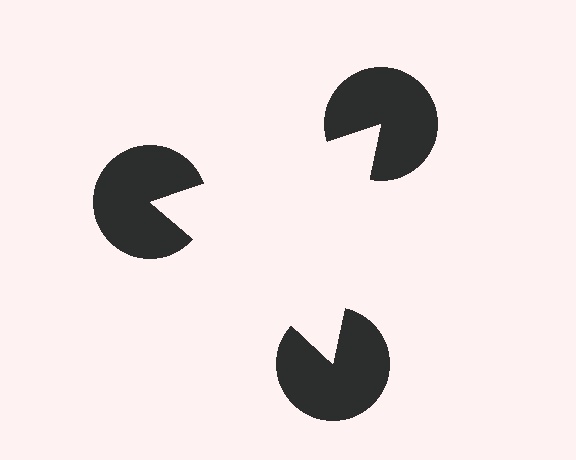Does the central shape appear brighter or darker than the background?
It typically appears slightly brighter than the background, even though no actual brightness change is drawn.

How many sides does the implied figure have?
3 sides.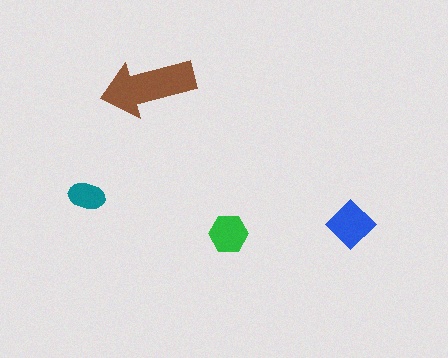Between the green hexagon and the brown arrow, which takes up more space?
The brown arrow.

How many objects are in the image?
There are 4 objects in the image.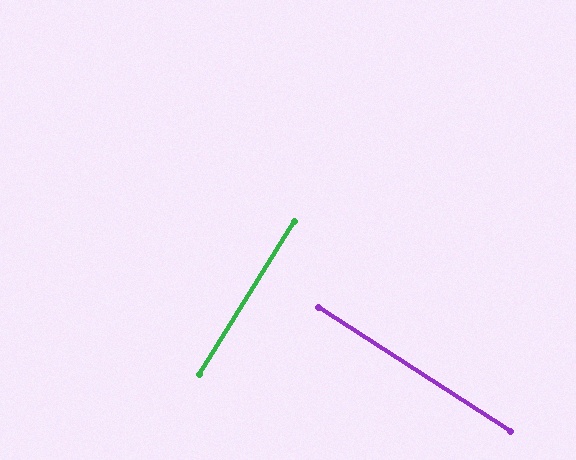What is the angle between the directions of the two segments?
Approximately 89 degrees.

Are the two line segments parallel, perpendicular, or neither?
Perpendicular — they meet at approximately 89°.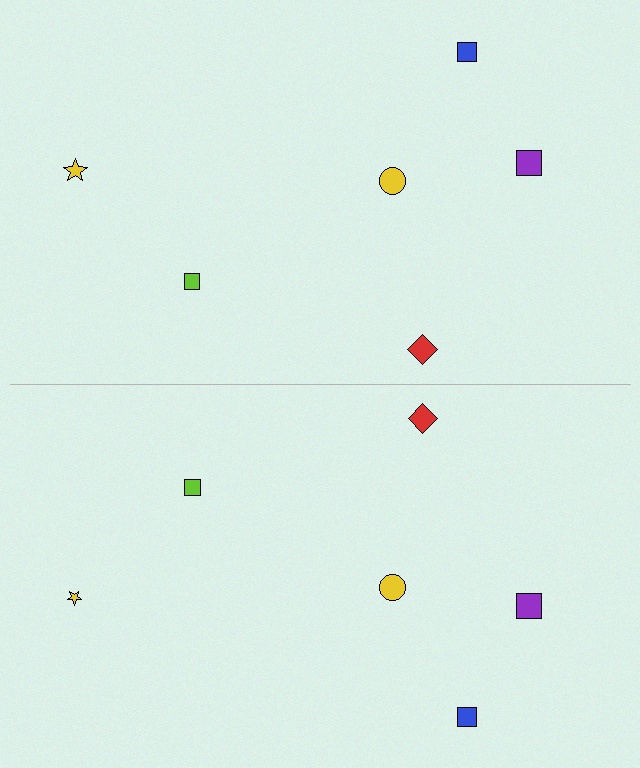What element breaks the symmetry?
The yellow star on the bottom side has a different size than its mirror counterpart.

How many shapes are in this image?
There are 12 shapes in this image.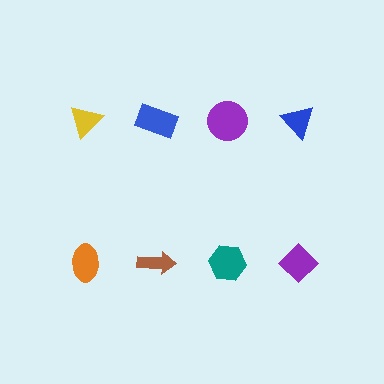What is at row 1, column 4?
A blue triangle.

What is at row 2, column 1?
An orange ellipse.